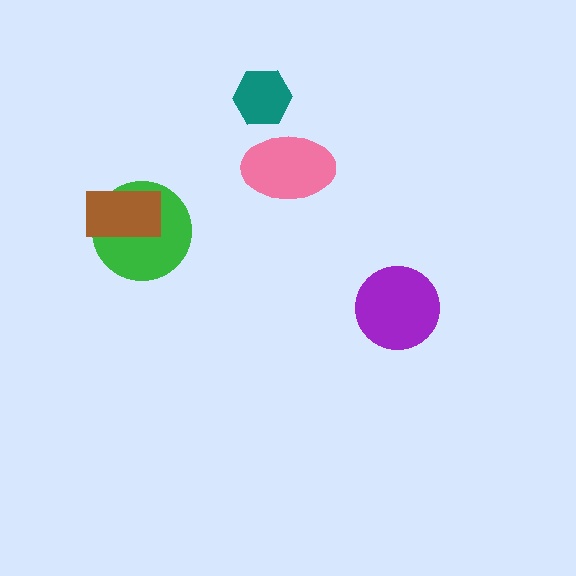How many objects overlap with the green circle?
1 object overlaps with the green circle.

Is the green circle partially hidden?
Yes, it is partially covered by another shape.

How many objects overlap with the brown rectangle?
1 object overlaps with the brown rectangle.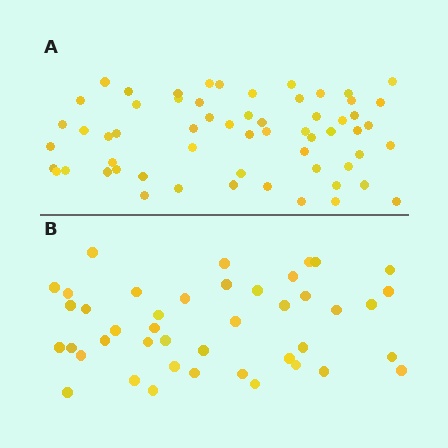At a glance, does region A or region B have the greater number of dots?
Region A (the top region) has more dots.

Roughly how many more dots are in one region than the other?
Region A has approximately 15 more dots than region B.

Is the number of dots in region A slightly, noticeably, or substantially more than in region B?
Region A has noticeably more, but not dramatically so. The ratio is roughly 1.4 to 1.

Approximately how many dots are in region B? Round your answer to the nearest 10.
About 40 dots. (The exact count is 43, which rounds to 40.)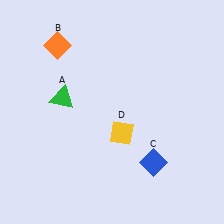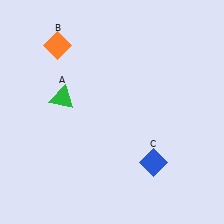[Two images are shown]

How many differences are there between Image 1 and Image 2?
There is 1 difference between the two images.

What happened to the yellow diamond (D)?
The yellow diamond (D) was removed in Image 2. It was in the bottom-right area of Image 1.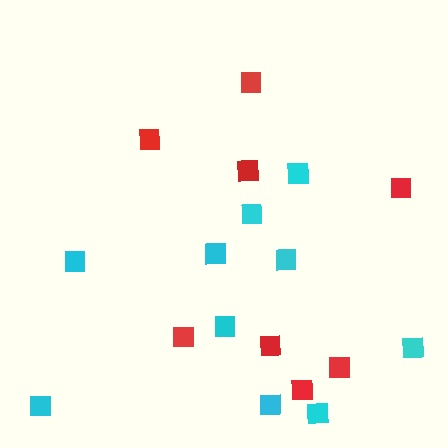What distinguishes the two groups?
There are 2 groups: one group of red squares (8) and one group of cyan squares (10).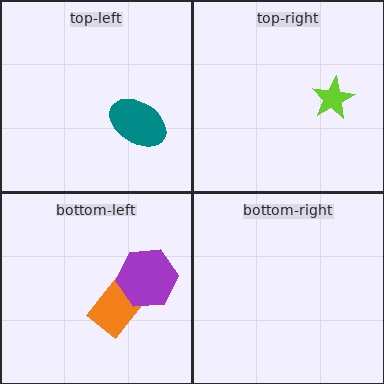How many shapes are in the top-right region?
1.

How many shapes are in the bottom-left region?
2.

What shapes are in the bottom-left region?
The orange rectangle, the purple hexagon.